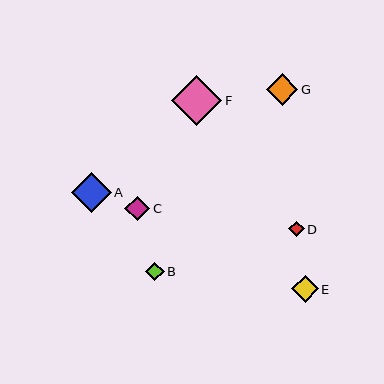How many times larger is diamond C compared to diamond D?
Diamond C is approximately 1.6 times the size of diamond D.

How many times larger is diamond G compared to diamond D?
Diamond G is approximately 2.1 times the size of diamond D.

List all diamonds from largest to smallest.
From largest to smallest: F, A, G, E, C, B, D.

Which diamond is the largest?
Diamond F is the largest with a size of approximately 50 pixels.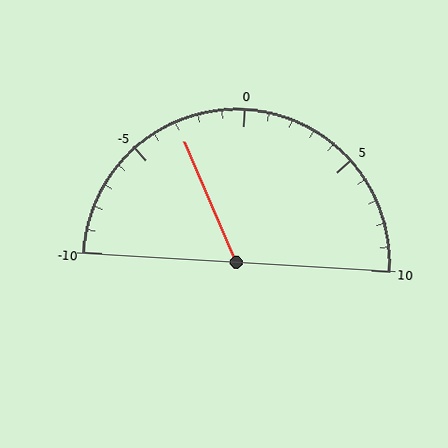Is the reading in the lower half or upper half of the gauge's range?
The reading is in the lower half of the range (-10 to 10).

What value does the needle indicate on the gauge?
The needle indicates approximately -3.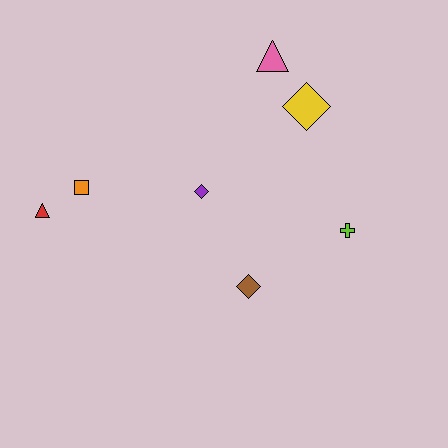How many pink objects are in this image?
There is 1 pink object.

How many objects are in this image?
There are 7 objects.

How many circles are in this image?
There are no circles.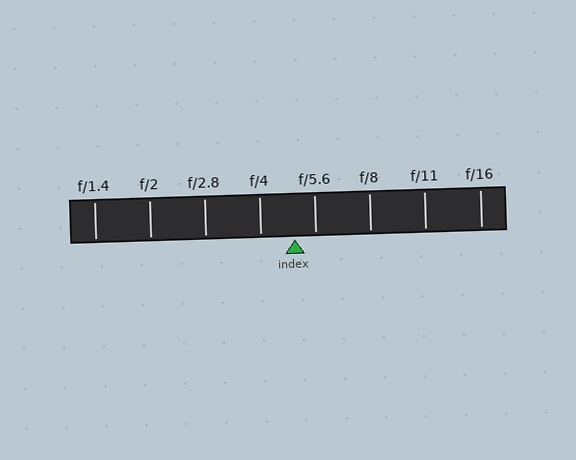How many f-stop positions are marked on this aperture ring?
There are 8 f-stop positions marked.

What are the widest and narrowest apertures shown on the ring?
The widest aperture shown is f/1.4 and the narrowest is f/16.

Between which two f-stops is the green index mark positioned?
The index mark is between f/4 and f/5.6.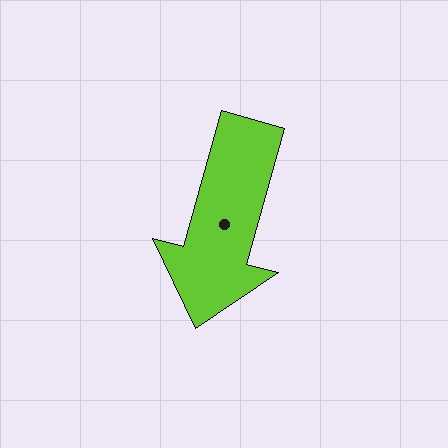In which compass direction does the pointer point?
South.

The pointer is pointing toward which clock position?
Roughly 7 o'clock.